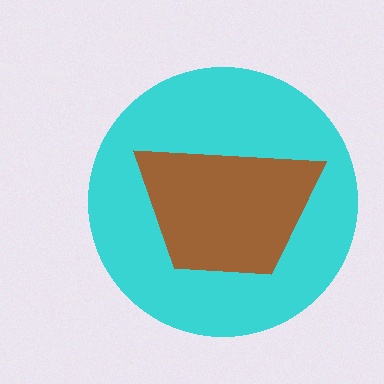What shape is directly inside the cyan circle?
The brown trapezoid.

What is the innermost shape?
The brown trapezoid.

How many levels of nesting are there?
2.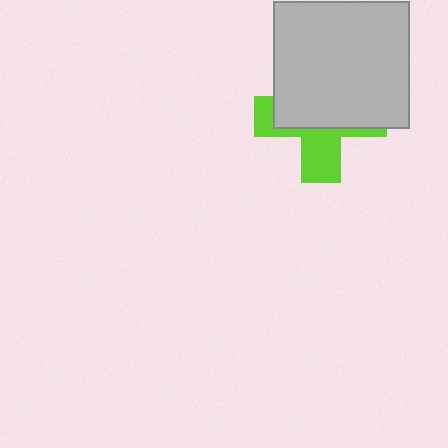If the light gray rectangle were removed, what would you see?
You would see the complete lime cross.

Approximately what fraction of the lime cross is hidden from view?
Roughly 61% of the lime cross is hidden behind the light gray rectangle.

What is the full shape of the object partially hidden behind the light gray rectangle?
The partially hidden object is a lime cross.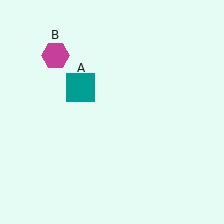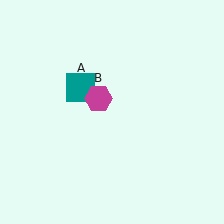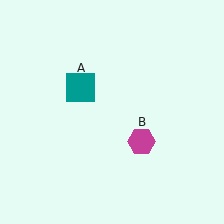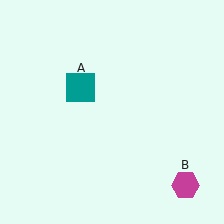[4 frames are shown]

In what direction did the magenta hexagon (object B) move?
The magenta hexagon (object B) moved down and to the right.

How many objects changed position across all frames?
1 object changed position: magenta hexagon (object B).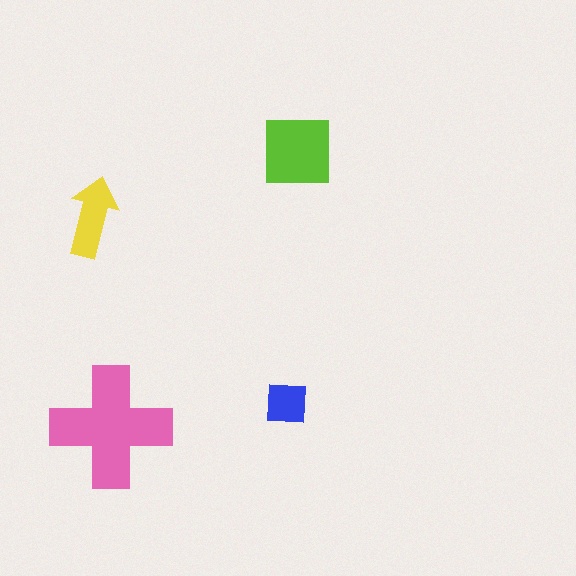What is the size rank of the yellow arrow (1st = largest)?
3rd.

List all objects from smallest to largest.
The blue square, the yellow arrow, the lime square, the pink cross.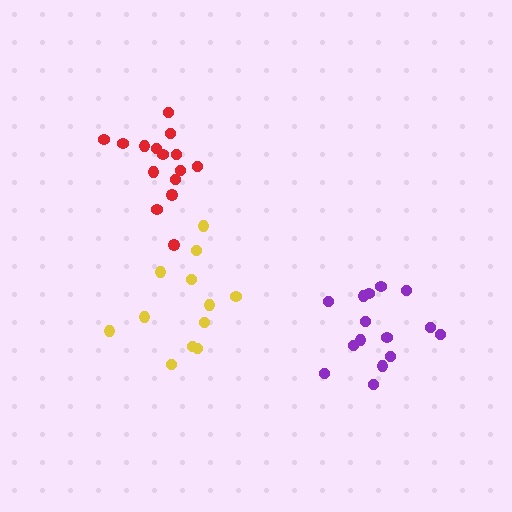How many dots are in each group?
Group 1: 15 dots, Group 2: 15 dots, Group 3: 12 dots (42 total).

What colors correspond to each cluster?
The clusters are colored: purple, red, yellow.